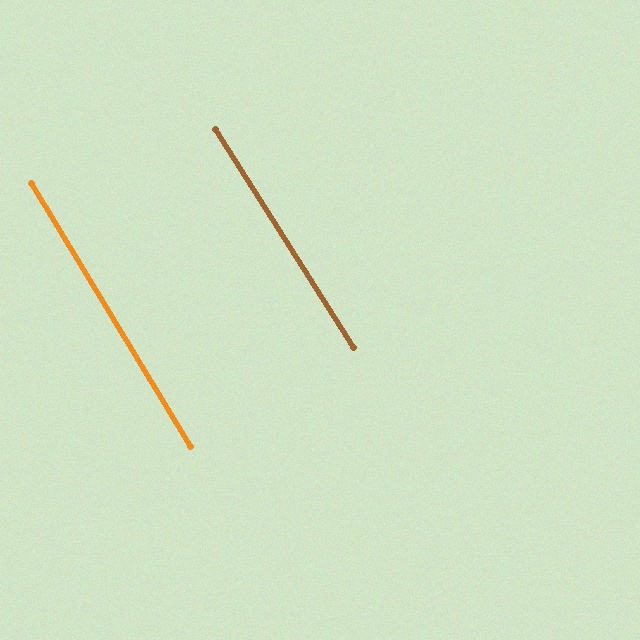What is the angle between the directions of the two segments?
Approximately 1 degree.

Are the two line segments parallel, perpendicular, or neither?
Parallel — their directions differ by only 1.3°.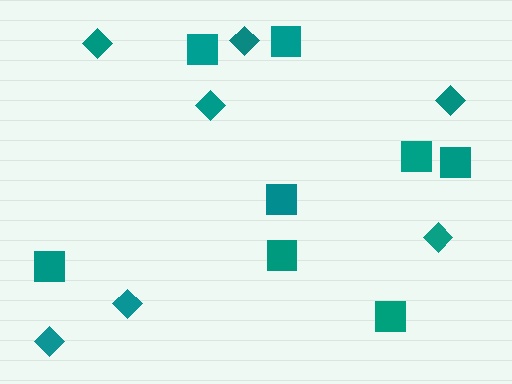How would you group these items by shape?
There are 2 groups: one group of squares (8) and one group of diamonds (7).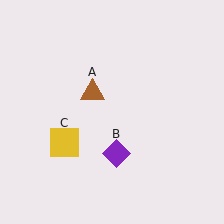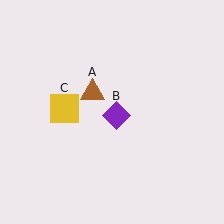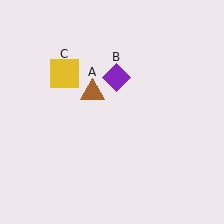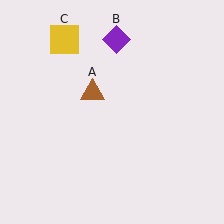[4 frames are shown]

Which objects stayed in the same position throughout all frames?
Brown triangle (object A) remained stationary.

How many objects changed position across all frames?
2 objects changed position: purple diamond (object B), yellow square (object C).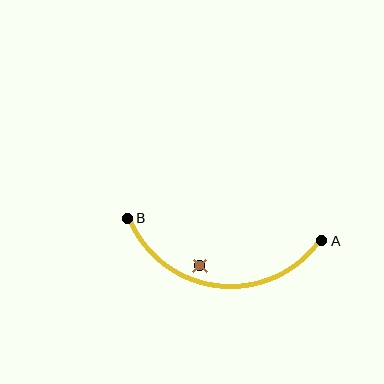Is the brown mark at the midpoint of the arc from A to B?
No — the brown mark does not lie on the arc at all. It sits slightly inside the curve.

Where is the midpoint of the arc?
The arc midpoint is the point on the curve farthest from the straight line joining A and B. It sits below that line.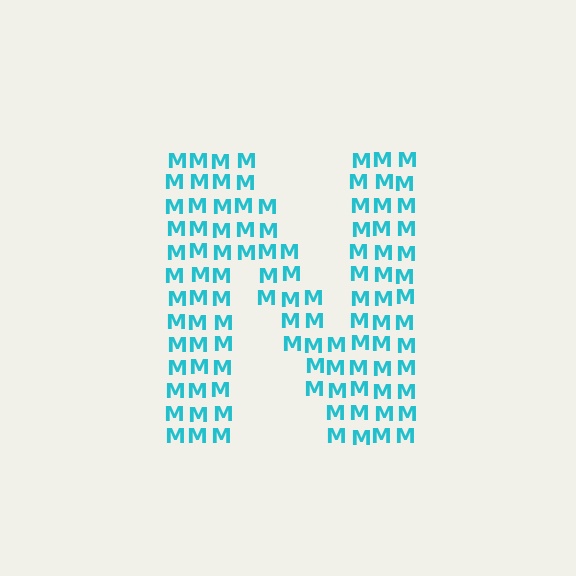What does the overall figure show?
The overall figure shows the letter N.